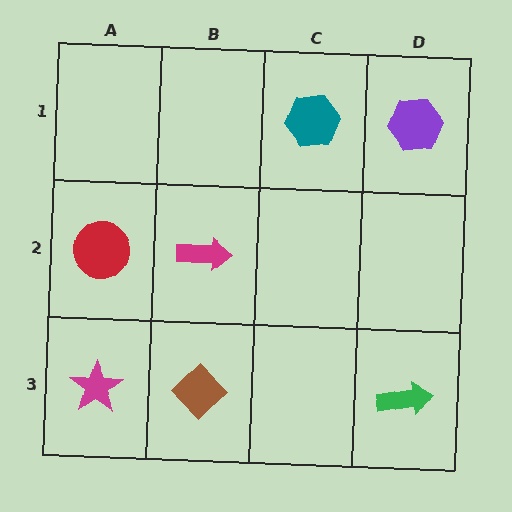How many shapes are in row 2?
2 shapes.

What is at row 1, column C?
A teal hexagon.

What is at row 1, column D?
A purple hexagon.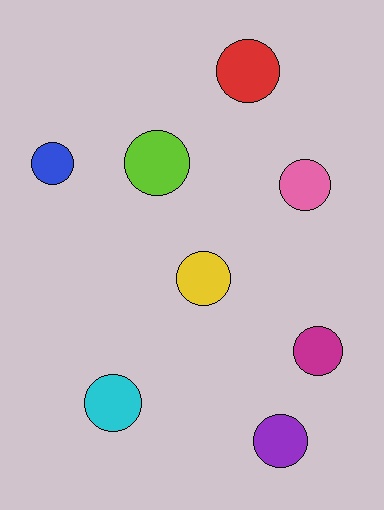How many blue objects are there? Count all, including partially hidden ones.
There is 1 blue object.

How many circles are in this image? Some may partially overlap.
There are 8 circles.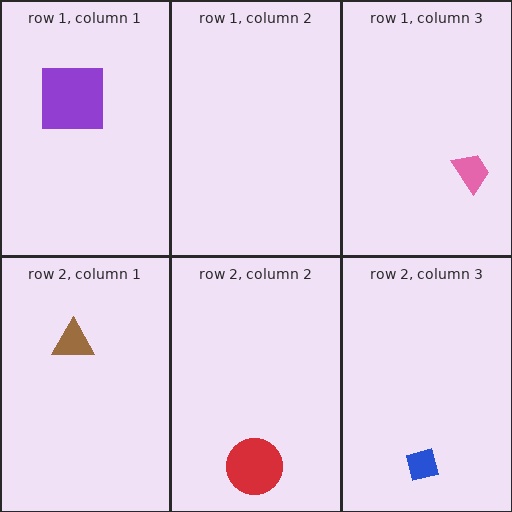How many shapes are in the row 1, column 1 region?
1.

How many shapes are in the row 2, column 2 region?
1.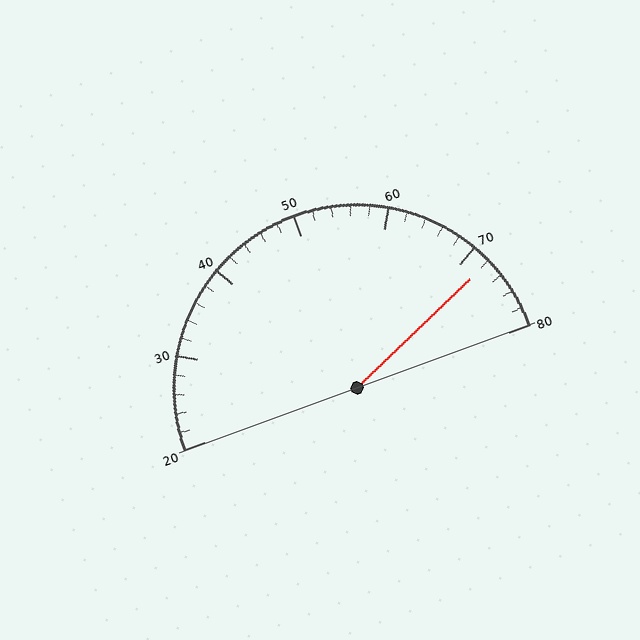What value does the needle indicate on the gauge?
The needle indicates approximately 72.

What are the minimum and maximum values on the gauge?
The gauge ranges from 20 to 80.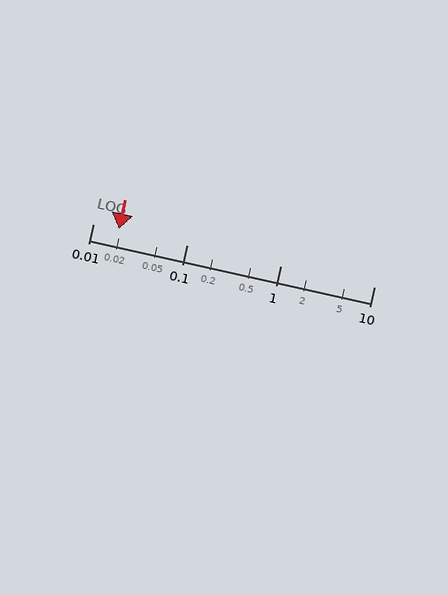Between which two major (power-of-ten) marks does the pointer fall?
The pointer is between 0.01 and 0.1.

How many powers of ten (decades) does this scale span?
The scale spans 3 decades, from 0.01 to 10.